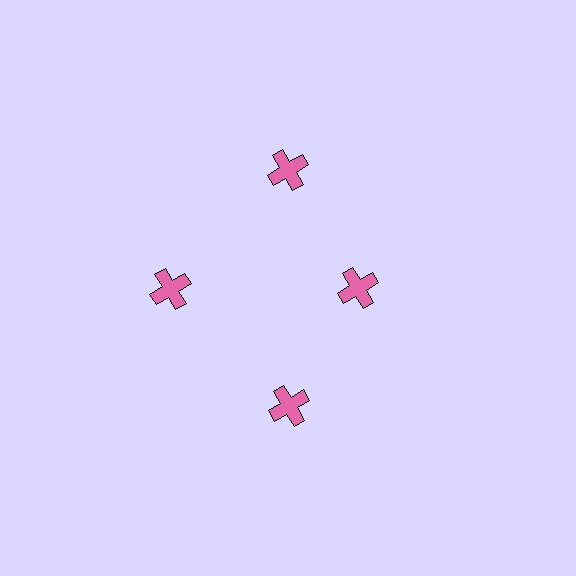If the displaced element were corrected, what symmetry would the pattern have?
It would have 4-fold rotational symmetry — the pattern would map onto itself every 90 degrees.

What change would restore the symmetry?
The symmetry would be restored by moving it outward, back onto the ring so that all 4 crosses sit at equal angles and equal distance from the center.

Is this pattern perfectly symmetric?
No. The 4 pink crosses are arranged in a ring, but one element near the 3 o'clock position is pulled inward toward the center, breaking the 4-fold rotational symmetry.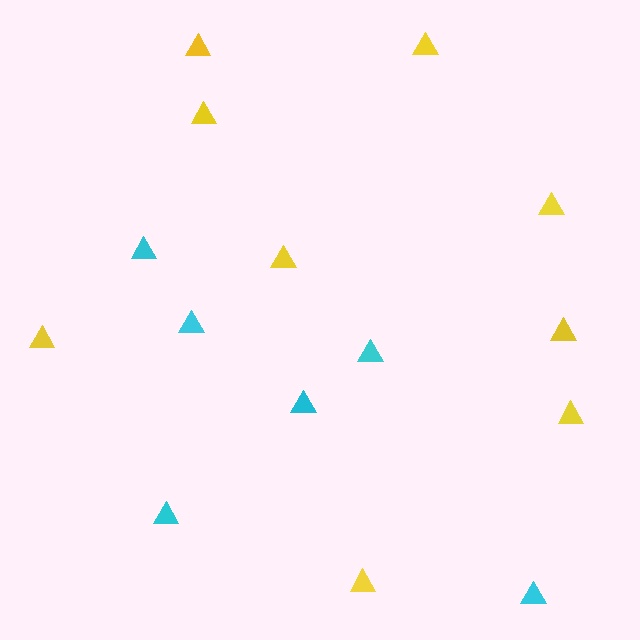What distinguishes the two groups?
There are 2 groups: one group of cyan triangles (6) and one group of yellow triangles (9).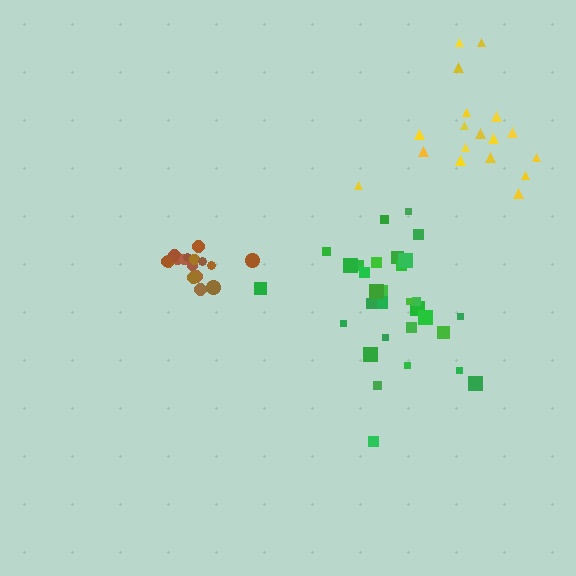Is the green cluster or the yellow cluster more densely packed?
Green.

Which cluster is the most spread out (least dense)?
Yellow.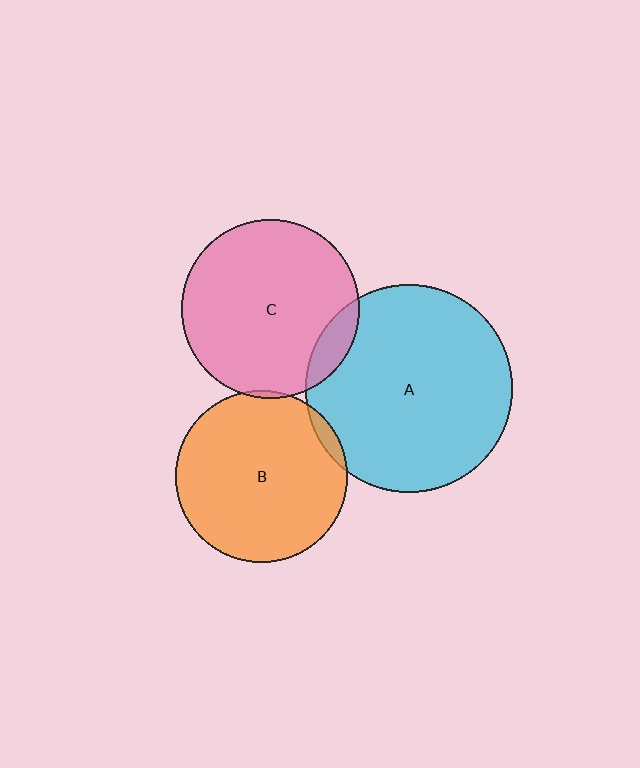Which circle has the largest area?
Circle A (cyan).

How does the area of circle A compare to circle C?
Approximately 1.4 times.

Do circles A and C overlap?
Yes.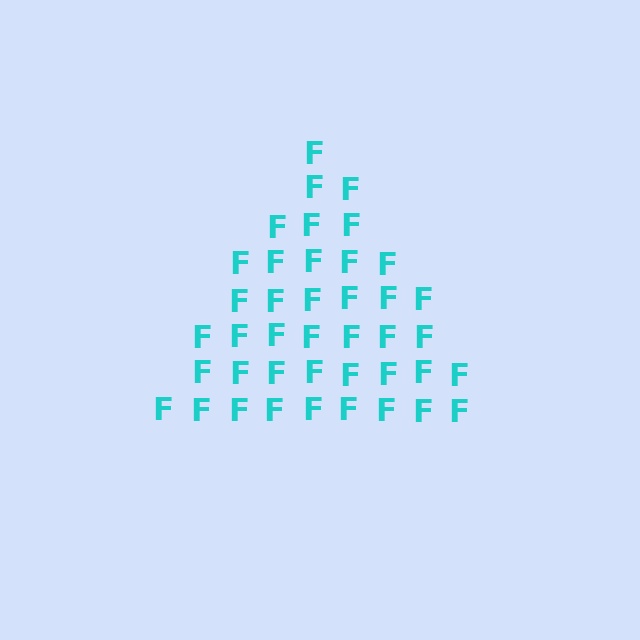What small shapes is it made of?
It is made of small letter F's.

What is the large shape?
The large shape is a triangle.